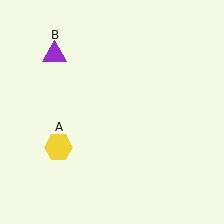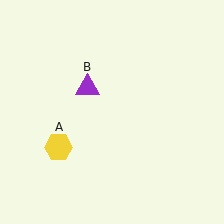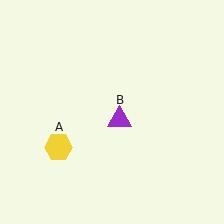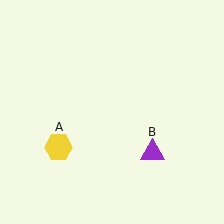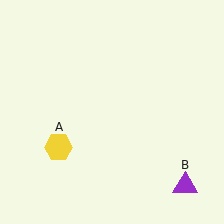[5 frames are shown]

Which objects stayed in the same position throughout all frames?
Yellow hexagon (object A) remained stationary.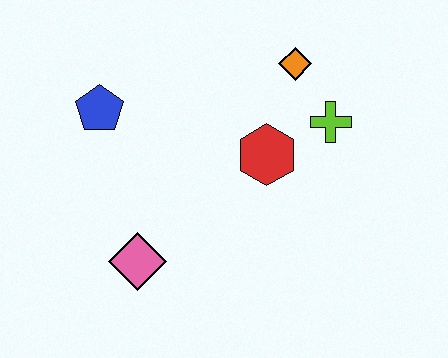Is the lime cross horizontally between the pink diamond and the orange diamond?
No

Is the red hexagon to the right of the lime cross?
No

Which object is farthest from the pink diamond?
The orange diamond is farthest from the pink diamond.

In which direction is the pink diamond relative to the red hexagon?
The pink diamond is to the left of the red hexagon.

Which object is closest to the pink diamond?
The blue pentagon is closest to the pink diamond.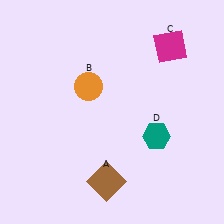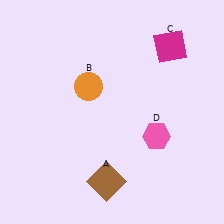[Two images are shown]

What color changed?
The hexagon (D) changed from teal in Image 1 to pink in Image 2.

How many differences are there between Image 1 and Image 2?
There is 1 difference between the two images.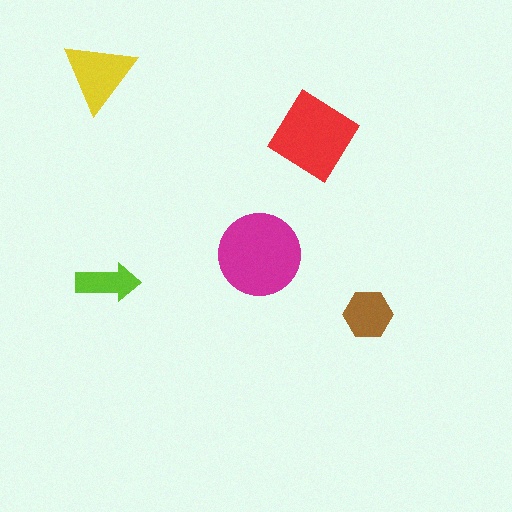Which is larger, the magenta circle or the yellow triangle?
The magenta circle.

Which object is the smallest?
The lime arrow.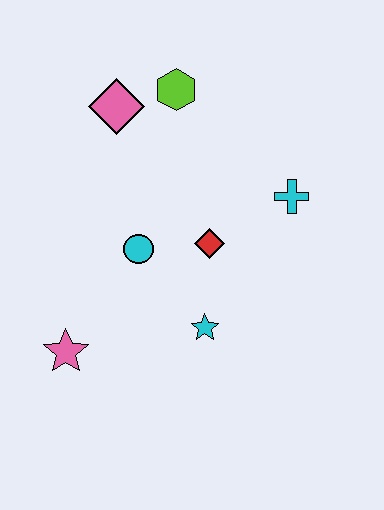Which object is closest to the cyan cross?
The red diamond is closest to the cyan cross.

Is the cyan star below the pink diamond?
Yes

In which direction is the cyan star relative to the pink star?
The cyan star is to the right of the pink star.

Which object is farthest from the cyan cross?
The pink star is farthest from the cyan cross.